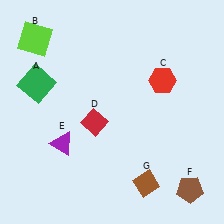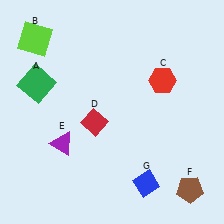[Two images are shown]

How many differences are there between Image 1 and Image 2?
There is 1 difference between the two images.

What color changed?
The diamond (G) changed from brown in Image 1 to blue in Image 2.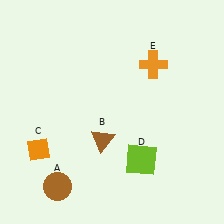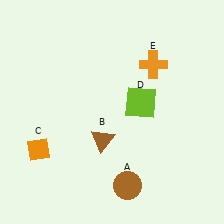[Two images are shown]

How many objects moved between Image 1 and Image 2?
2 objects moved between the two images.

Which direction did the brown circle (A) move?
The brown circle (A) moved right.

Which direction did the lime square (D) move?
The lime square (D) moved up.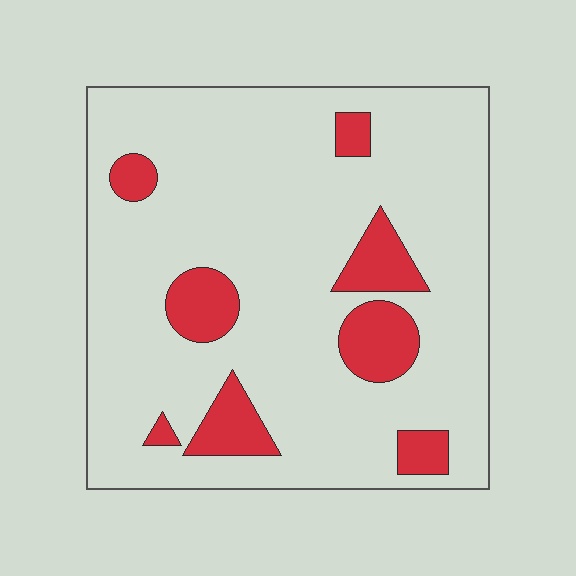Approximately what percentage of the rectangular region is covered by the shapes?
Approximately 15%.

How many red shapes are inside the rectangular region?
8.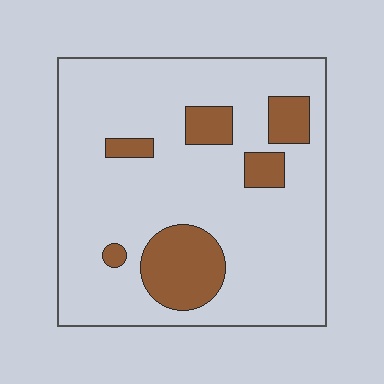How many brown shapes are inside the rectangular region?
6.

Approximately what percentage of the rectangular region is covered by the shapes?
Approximately 15%.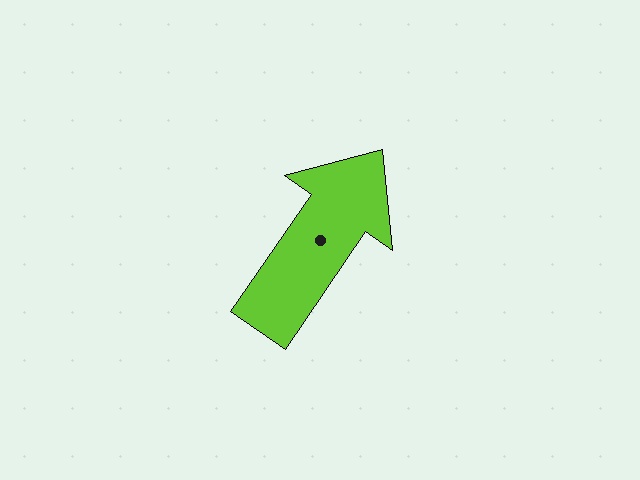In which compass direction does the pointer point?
Northeast.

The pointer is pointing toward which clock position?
Roughly 1 o'clock.